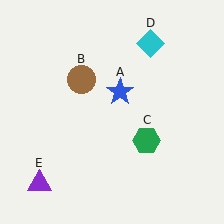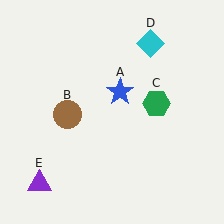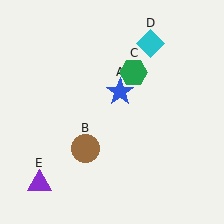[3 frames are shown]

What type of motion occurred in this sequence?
The brown circle (object B), green hexagon (object C) rotated counterclockwise around the center of the scene.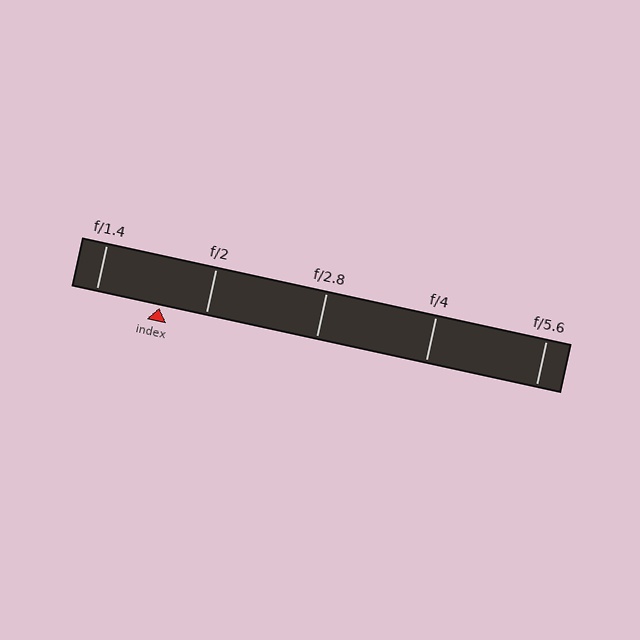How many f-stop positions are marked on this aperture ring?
There are 5 f-stop positions marked.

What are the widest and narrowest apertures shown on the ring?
The widest aperture shown is f/1.4 and the narrowest is f/5.6.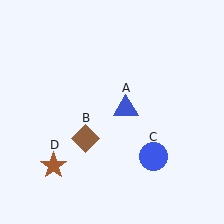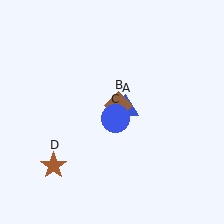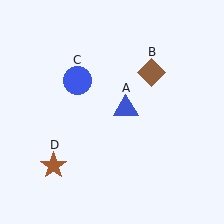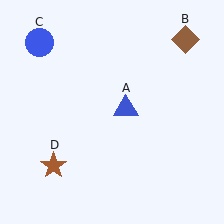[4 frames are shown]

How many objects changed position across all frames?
2 objects changed position: brown diamond (object B), blue circle (object C).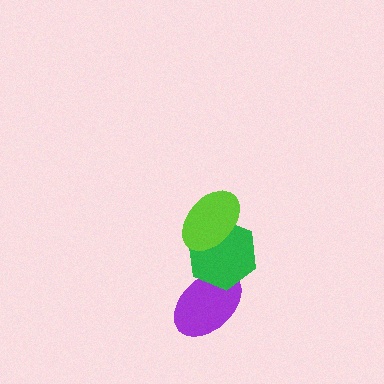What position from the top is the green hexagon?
The green hexagon is 2nd from the top.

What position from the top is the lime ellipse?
The lime ellipse is 1st from the top.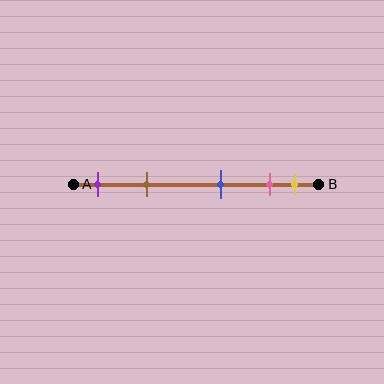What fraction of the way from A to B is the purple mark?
The purple mark is approximately 10% (0.1) of the way from A to B.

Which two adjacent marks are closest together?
The pink and yellow marks are the closest adjacent pair.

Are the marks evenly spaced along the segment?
No, the marks are not evenly spaced.